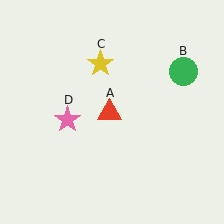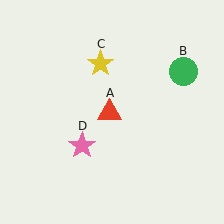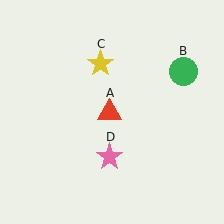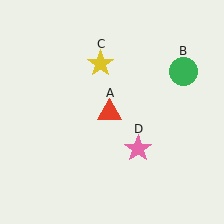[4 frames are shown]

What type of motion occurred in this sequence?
The pink star (object D) rotated counterclockwise around the center of the scene.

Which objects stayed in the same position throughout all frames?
Red triangle (object A) and green circle (object B) and yellow star (object C) remained stationary.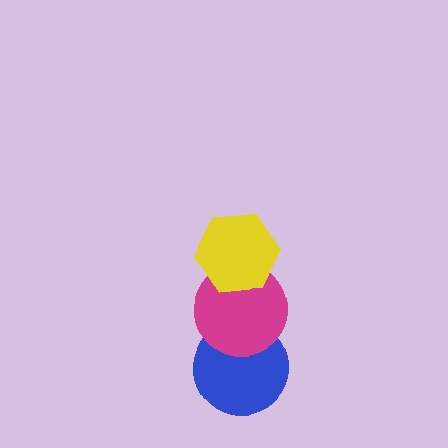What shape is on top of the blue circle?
The magenta circle is on top of the blue circle.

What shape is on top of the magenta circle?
The yellow hexagon is on top of the magenta circle.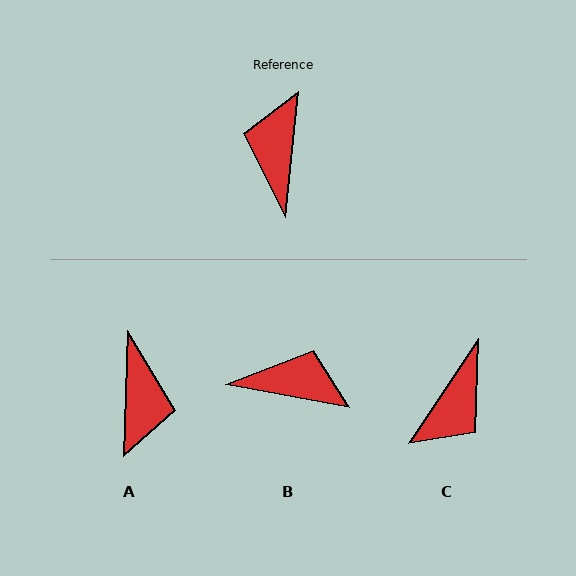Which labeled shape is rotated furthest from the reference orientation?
A, about 175 degrees away.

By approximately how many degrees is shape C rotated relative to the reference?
Approximately 152 degrees counter-clockwise.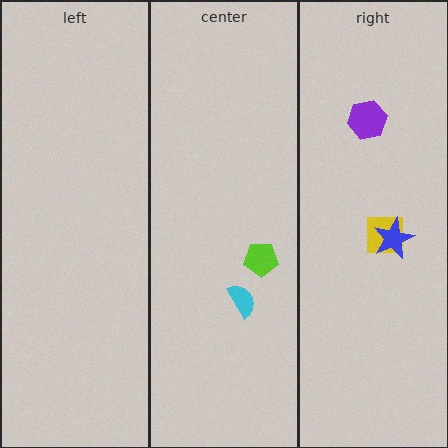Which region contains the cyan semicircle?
The center region.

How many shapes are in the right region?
3.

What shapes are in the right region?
The purple hexagon, the yellow square, the blue star.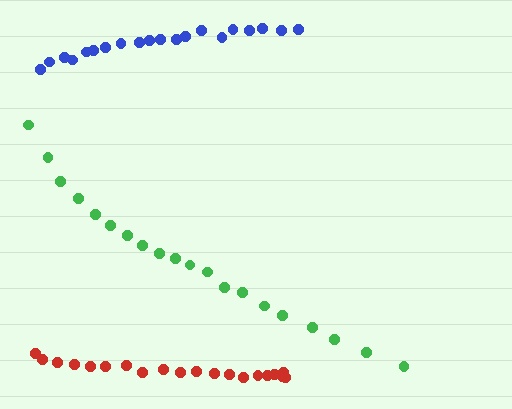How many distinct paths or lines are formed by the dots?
There are 3 distinct paths.